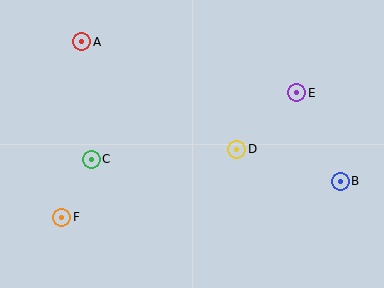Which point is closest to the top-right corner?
Point E is closest to the top-right corner.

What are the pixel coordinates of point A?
Point A is at (82, 42).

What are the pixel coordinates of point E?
Point E is at (297, 93).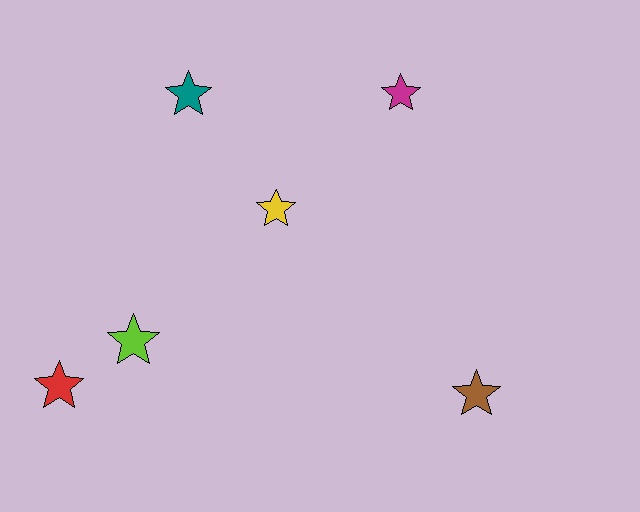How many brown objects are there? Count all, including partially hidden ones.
There is 1 brown object.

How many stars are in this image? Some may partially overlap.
There are 6 stars.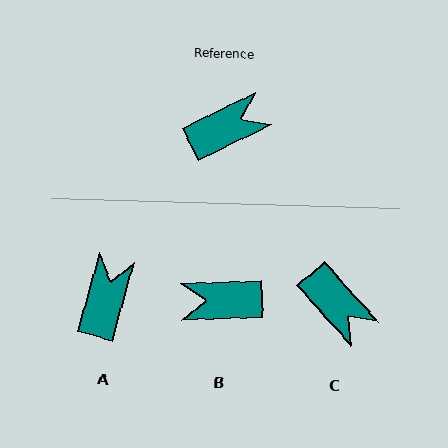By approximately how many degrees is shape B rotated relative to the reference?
Approximately 155 degrees counter-clockwise.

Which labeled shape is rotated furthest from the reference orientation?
B, about 155 degrees away.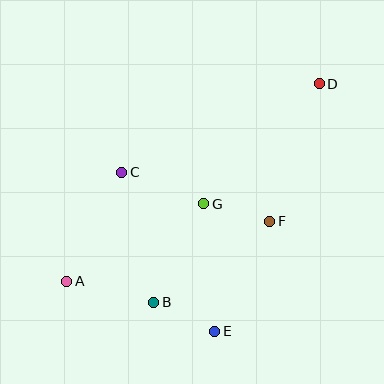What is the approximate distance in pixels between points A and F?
The distance between A and F is approximately 212 pixels.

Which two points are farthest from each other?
Points A and D are farthest from each other.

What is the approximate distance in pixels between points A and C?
The distance between A and C is approximately 122 pixels.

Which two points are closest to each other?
Points B and E are closest to each other.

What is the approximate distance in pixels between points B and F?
The distance between B and F is approximately 142 pixels.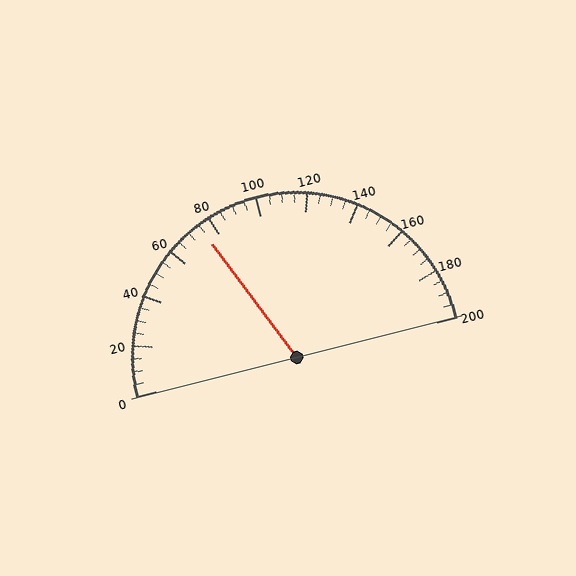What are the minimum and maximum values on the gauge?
The gauge ranges from 0 to 200.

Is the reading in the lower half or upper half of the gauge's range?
The reading is in the lower half of the range (0 to 200).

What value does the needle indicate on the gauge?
The needle indicates approximately 75.